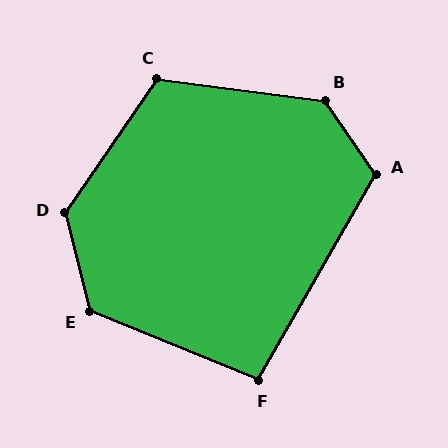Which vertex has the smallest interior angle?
F, at approximately 98 degrees.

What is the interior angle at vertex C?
Approximately 117 degrees (obtuse).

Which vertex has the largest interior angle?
B, at approximately 132 degrees.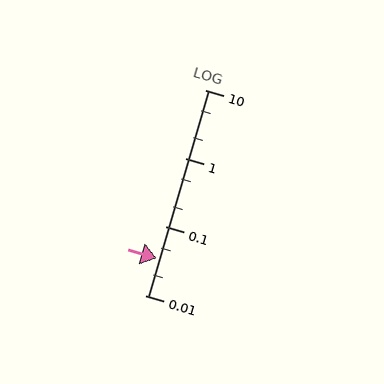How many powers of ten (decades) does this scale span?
The scale spans 3 decades, from 0.01 to 10.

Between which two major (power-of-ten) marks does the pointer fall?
The pointer is between 0.01 and 0.1.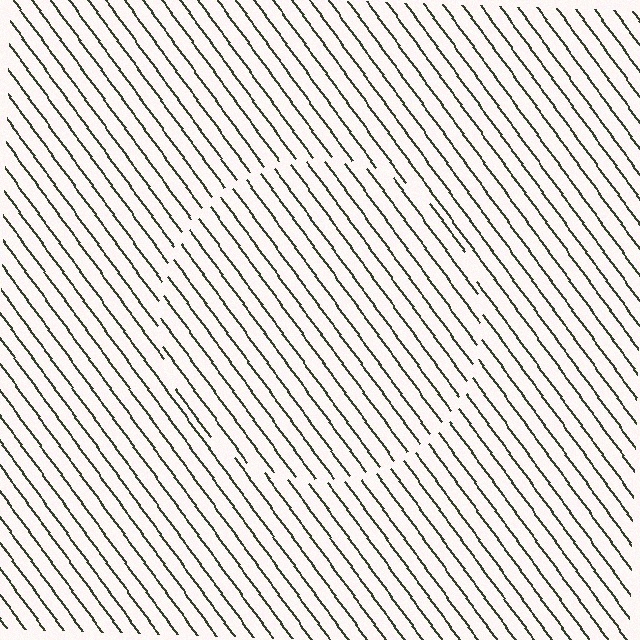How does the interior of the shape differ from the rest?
The interior of the shape contains the same grating, shifted by half a period — the contour is defined by the phase discontinuity where line-ends from the inner and outer gratings abut.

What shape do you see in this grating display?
An illusory circle. The interior of the shape contains the same grating, shifted by half a period — the contour is defined by the phase discontinuity where line-ends from the inner and outer gratings abut.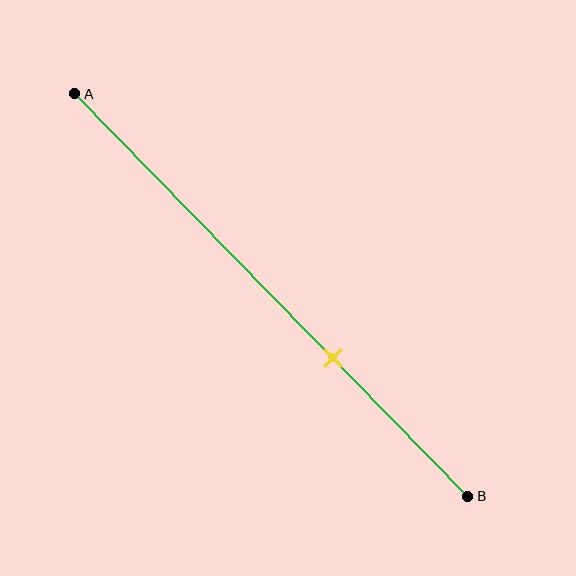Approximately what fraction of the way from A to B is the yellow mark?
The yellow mark is approximately 65% of the way from A to B.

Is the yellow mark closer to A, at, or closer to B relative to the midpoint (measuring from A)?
The yellow mark is closer to point B than the midpoint of segment AB.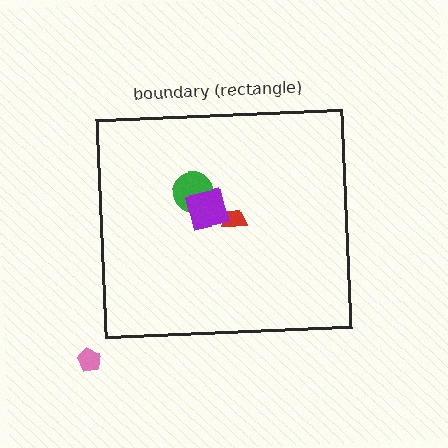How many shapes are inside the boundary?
3 inside, 1 outside.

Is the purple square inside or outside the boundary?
Inside.